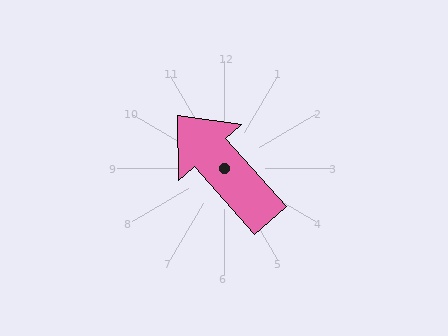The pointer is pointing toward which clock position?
Roughly 11 o'clock.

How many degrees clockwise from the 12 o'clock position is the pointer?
Approximately 318 degrees.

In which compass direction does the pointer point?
Northwest.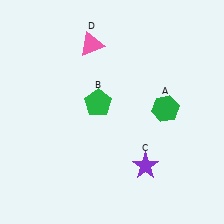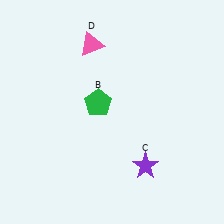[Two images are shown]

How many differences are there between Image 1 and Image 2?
There is 1 difference between the two images.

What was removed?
The green hexagon (A) was removed in Image 2.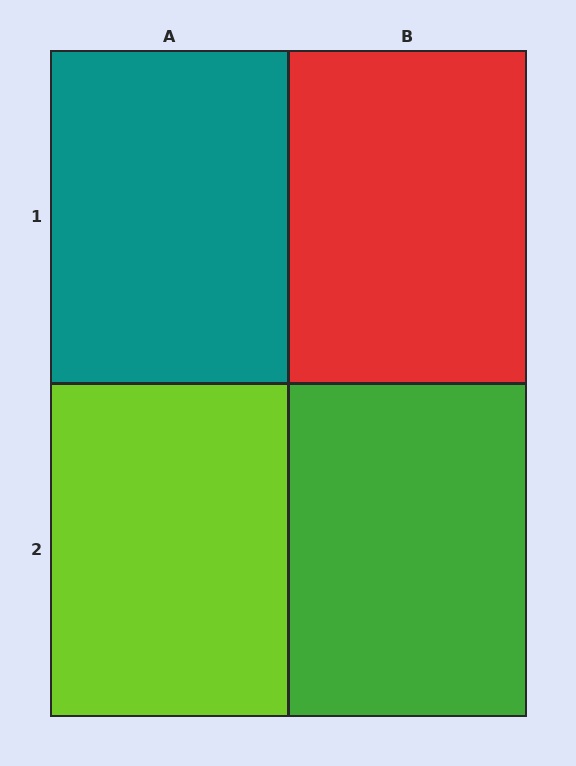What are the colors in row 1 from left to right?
Teal, red.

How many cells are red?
1 cell is red.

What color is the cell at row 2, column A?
Lime.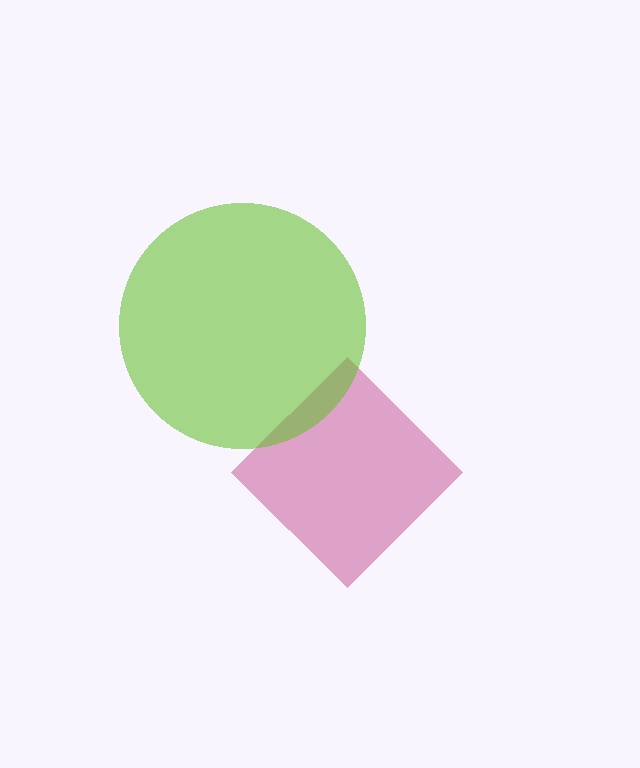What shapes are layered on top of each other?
The layered shapes are: a magenta diamond, a lime circle.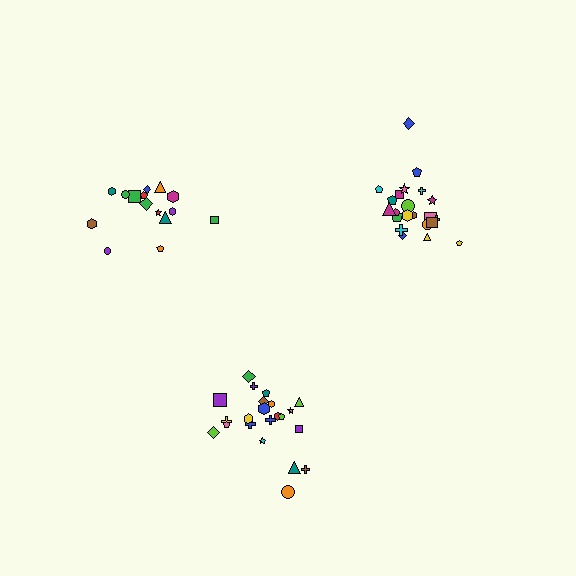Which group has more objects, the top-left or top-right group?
The top-right group.